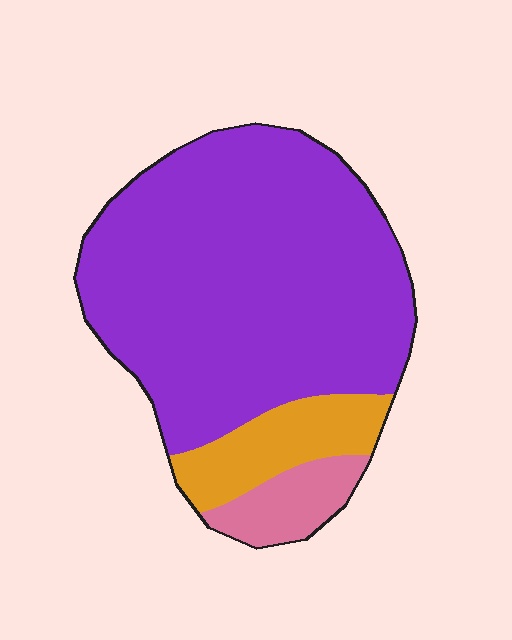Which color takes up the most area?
Purple, at roughly 80%.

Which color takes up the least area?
Pink, at roughly 10%.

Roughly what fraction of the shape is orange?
Orange covers roughly 15% of the shape.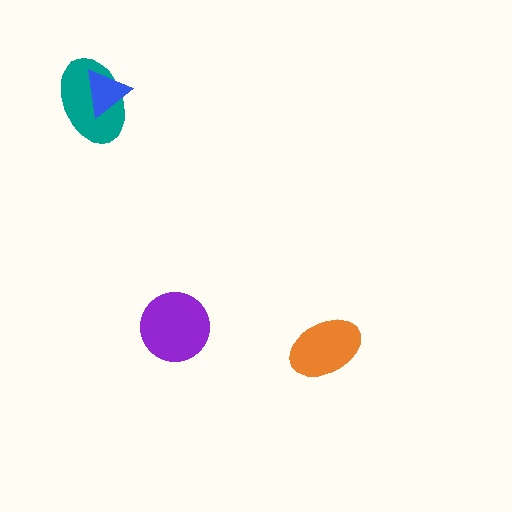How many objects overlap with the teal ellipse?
1 object overlaps with the teal ellipse.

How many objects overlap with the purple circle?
0 objects overlap with the purple circle.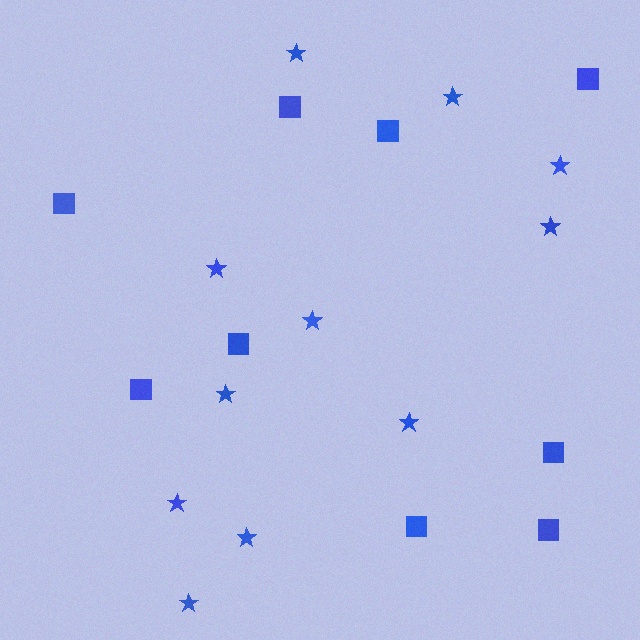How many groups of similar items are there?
There are 2 groups: one group of stars (11) and one group of squares (9).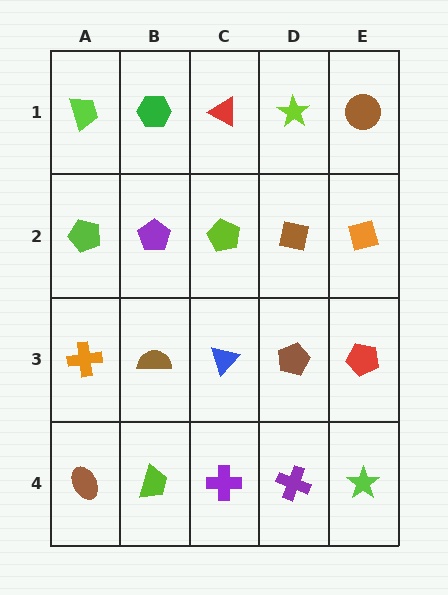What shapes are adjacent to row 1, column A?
A lime pentagon (row 2, column A), a green hexagon (row 1, column B).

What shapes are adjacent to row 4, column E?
A red pentagon (row 3, column E), a purple cross (row 4, column D).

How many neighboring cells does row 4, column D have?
3.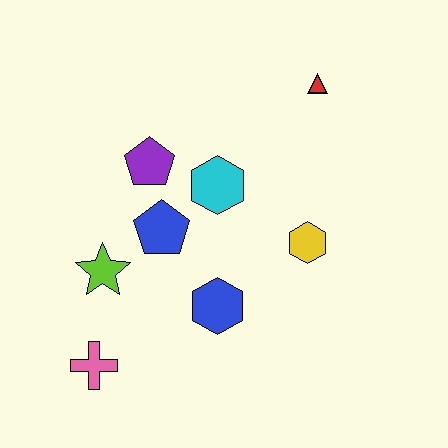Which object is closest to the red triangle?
The cyan hexagon is closest to the red triangle.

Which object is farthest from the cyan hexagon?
The pink cross is farthest from the cyan hexagon.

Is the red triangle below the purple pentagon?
No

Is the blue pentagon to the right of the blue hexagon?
No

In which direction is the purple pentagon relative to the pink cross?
The purple pentagon is above the pink cross.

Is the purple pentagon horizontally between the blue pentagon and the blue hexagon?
No